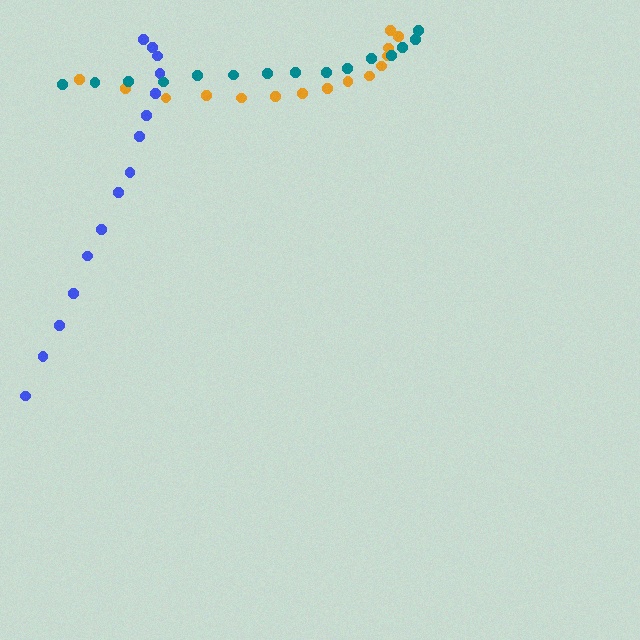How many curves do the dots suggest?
There are 3 distinct paths.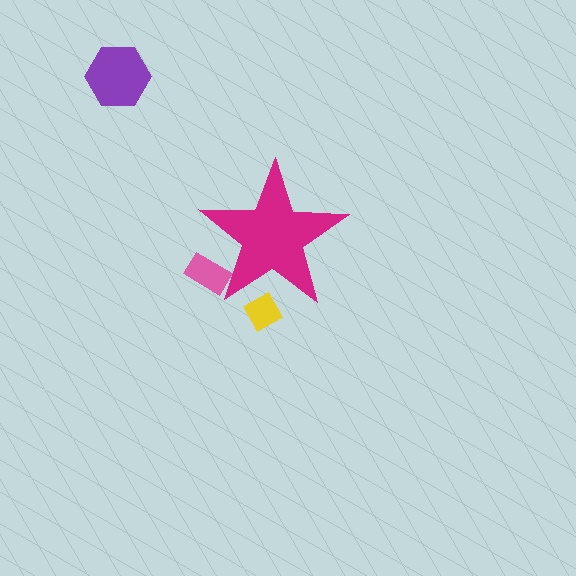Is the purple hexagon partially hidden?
No, the purple hexagon is fully visible.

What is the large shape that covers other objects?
A magenta star.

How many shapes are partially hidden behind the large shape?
2 shapes are partially hidden.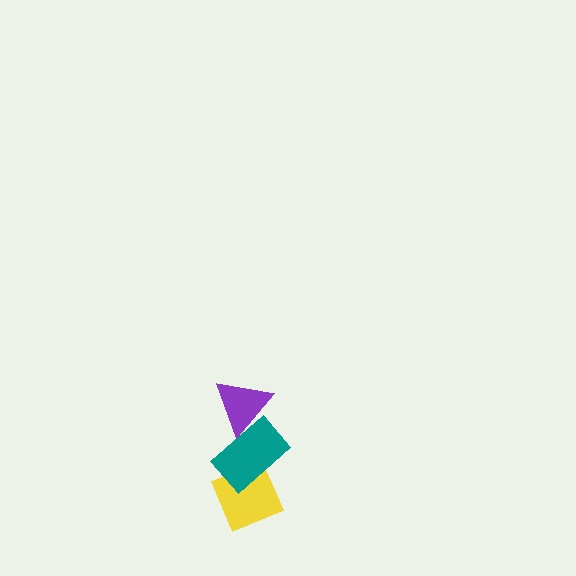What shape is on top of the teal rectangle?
The purple triangle is on top of the teal rectangle.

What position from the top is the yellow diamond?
The yellow diamond is 3rd from the top.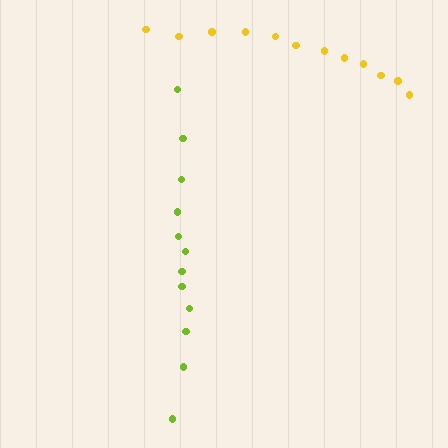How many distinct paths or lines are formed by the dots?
There are 2 distinct paths.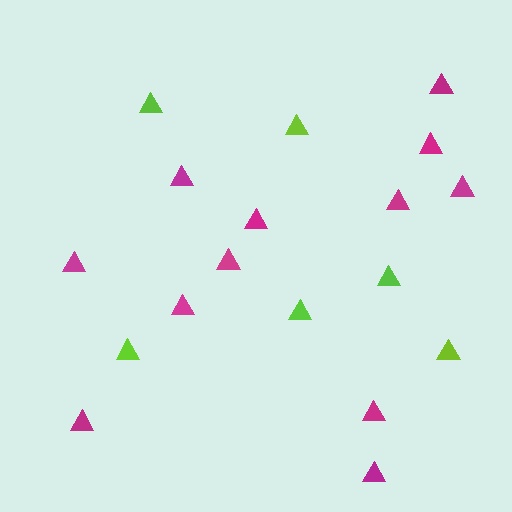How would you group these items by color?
There are 2 groups: one group of magenta triangles (12) and one group of lime triangles (6).